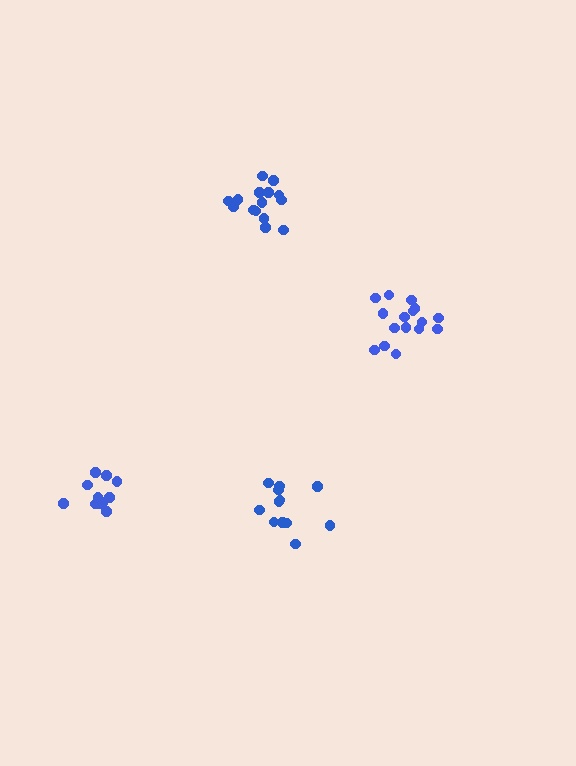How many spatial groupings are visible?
There are 4 spatial groupings.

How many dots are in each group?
Group 1: 12 dots, Group 2: 11 dots, Group 3: 16 dots, Group 4: 15 dots (54 total).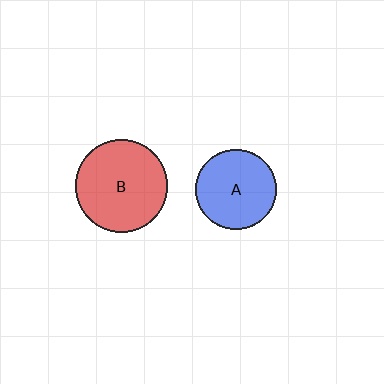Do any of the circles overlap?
No, none of the circles overlap.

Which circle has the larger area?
Circle B (red).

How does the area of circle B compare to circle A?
Approximately 1.3 times.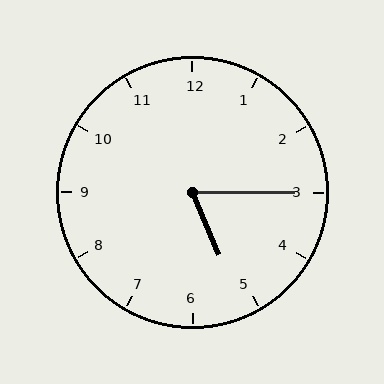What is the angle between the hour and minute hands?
Approximately 68 degrees.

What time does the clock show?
5:15.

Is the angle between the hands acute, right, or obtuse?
It is acute.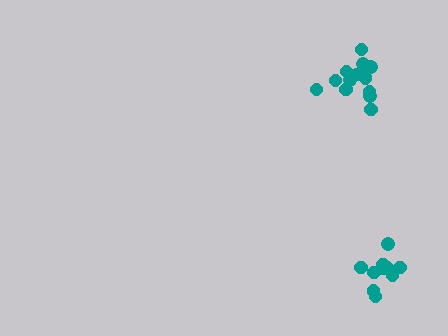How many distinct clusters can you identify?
There are 2 distinct clusters.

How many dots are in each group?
Group 1: 10 dots, Group 2: 13 dots (23 total).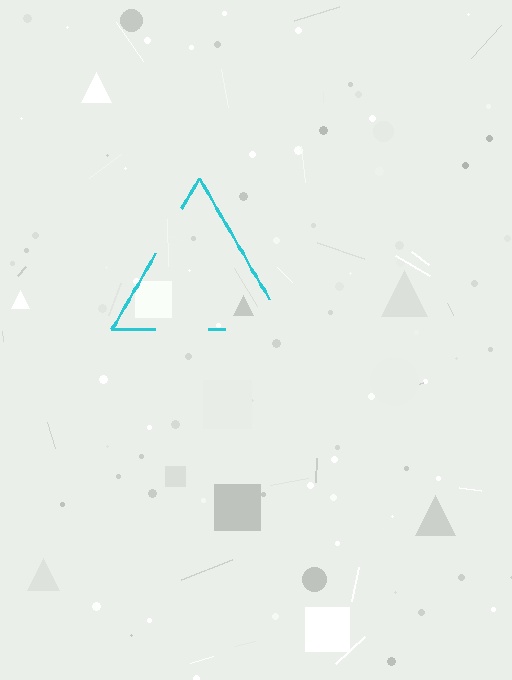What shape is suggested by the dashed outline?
The dashed outline suggests a triangle.